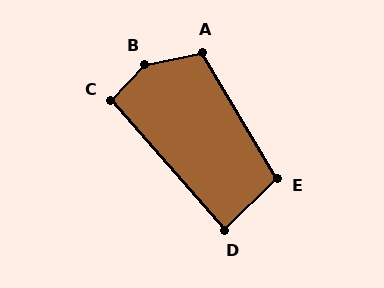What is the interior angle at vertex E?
Approximately 104 degrees (obtuse).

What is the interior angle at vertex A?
Approximately 109 degrees (obtuse).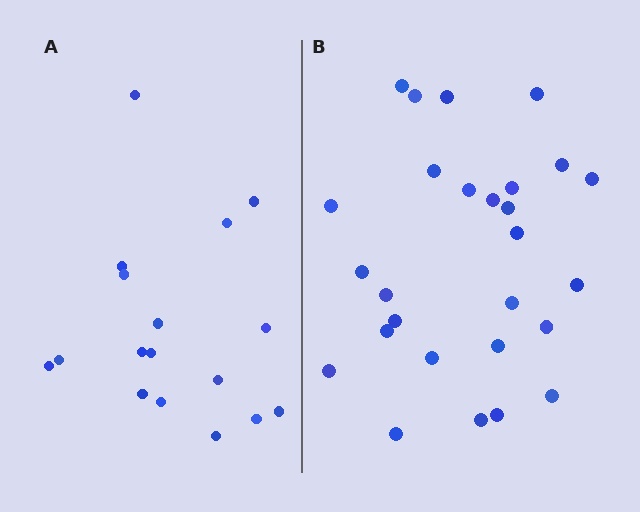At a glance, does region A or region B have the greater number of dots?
Region B (the right region) has more dots.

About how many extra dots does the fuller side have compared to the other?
Region B has roughly 10 or so more dots than region A.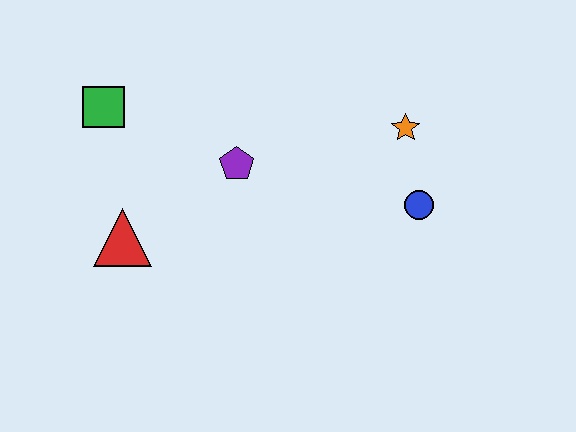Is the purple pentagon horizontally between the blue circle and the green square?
Yes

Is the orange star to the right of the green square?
Yes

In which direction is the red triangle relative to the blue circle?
The red triangle is to the left of the blue circle.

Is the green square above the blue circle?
Yes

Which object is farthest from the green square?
The blue circle is farthest from the green square.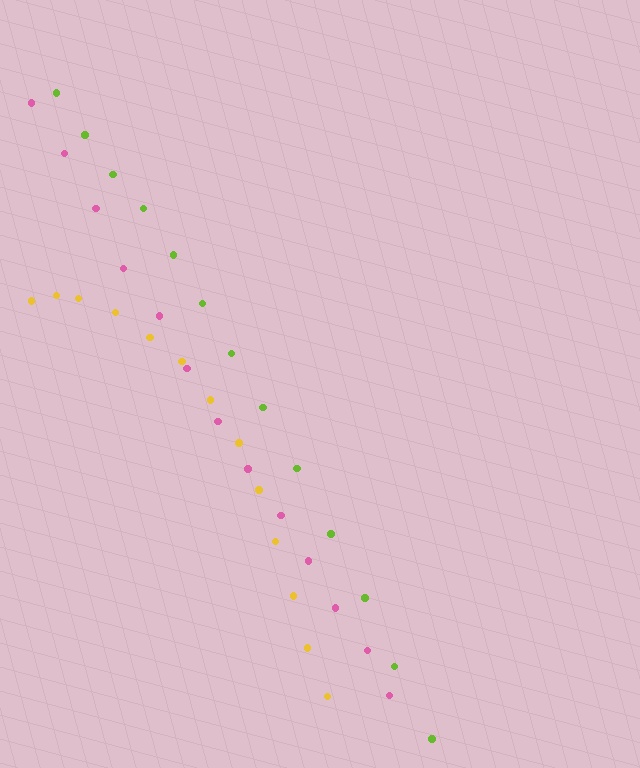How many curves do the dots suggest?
There are 3 distinct paths.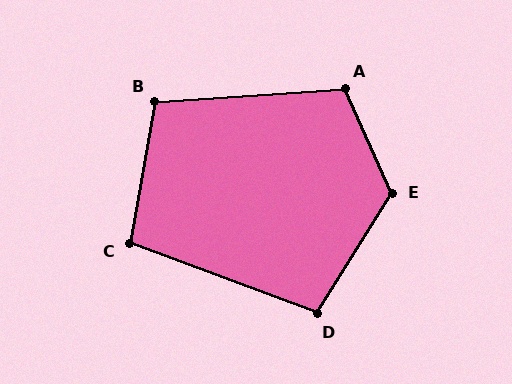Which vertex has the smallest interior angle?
C, at approximately 101 degrees.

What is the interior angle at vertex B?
Approximately 104 degrees (obtuse).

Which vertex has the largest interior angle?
E, at approximately 124 degrees.